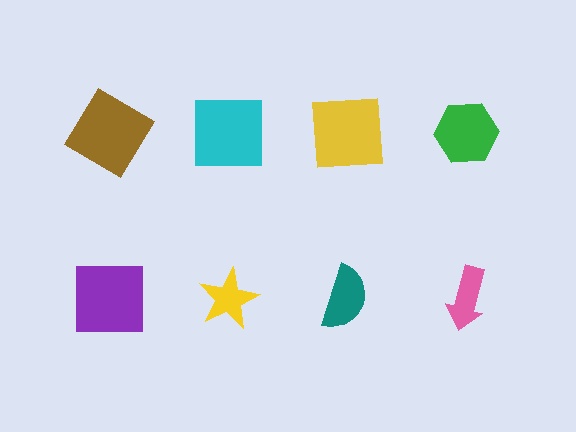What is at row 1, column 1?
A brown diamond.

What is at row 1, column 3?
A yellow square.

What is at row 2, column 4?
A pink arrow.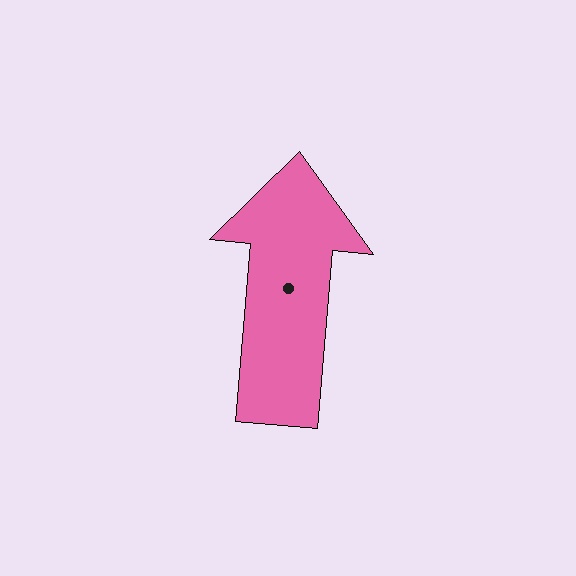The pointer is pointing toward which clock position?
Roughly 12 o'clock.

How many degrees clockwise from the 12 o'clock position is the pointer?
Approximately 5 degrees.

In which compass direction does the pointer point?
North.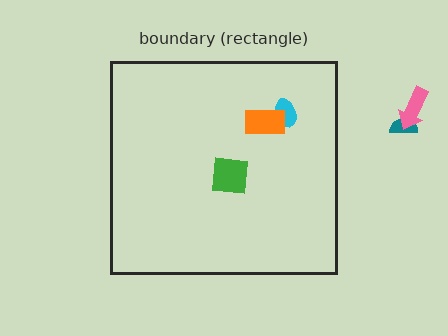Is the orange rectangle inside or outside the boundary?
Inside.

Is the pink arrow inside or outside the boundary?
Outside.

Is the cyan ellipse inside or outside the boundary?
Inside.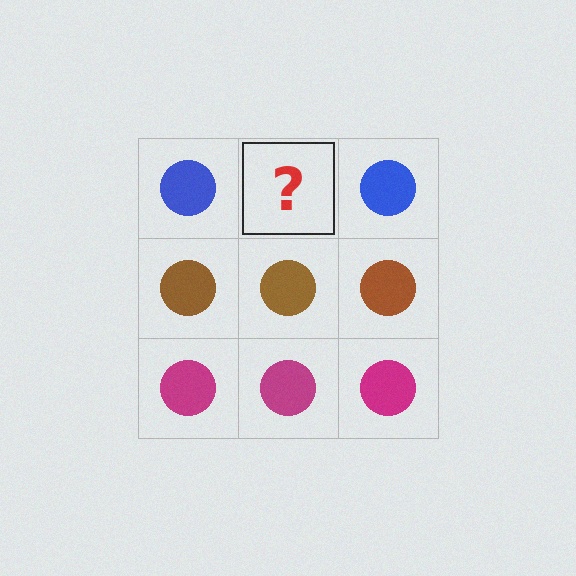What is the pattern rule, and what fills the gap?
The rule is that each row has a consistent color. The gap should be filled with a blue circle.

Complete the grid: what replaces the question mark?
The question mark should be replaced with a blue circle.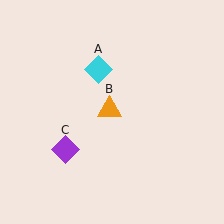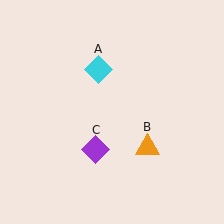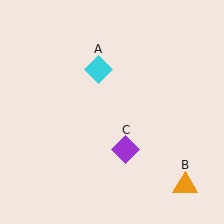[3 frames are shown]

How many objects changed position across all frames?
2 objects changed position: orange triangle (object B), purple diamond (object C).